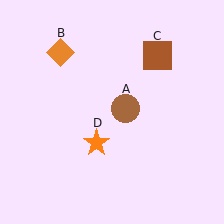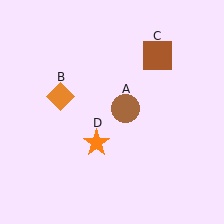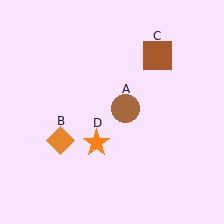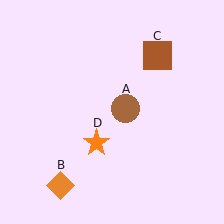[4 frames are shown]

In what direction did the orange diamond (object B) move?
The orange diamond (object B) moved down.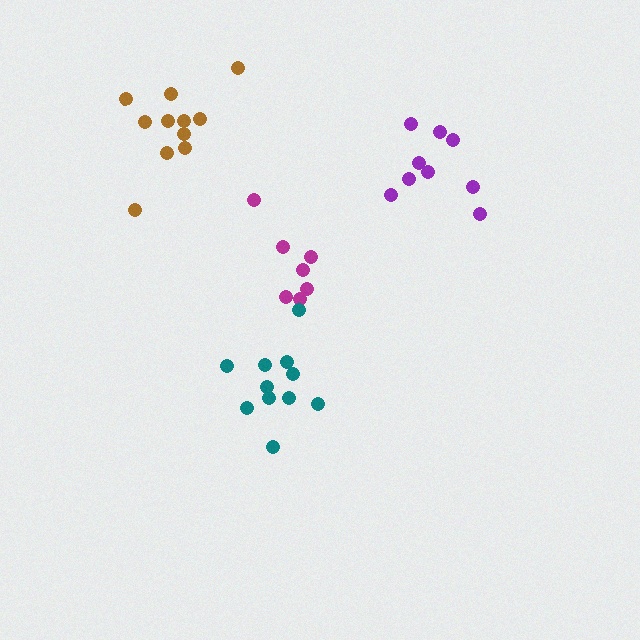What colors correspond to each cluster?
The clusters are colored: magenta, brown, teal, purple.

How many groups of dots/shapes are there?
There are 4 groups.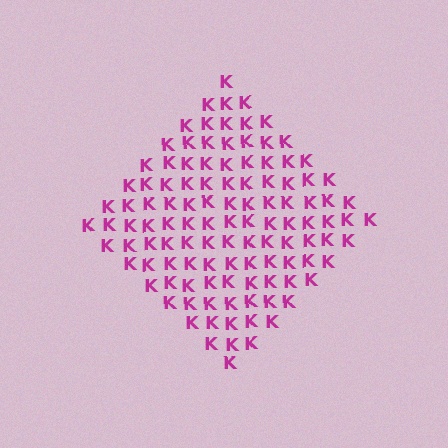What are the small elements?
The small elements are letter K's.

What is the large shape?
The large shape is a diamond.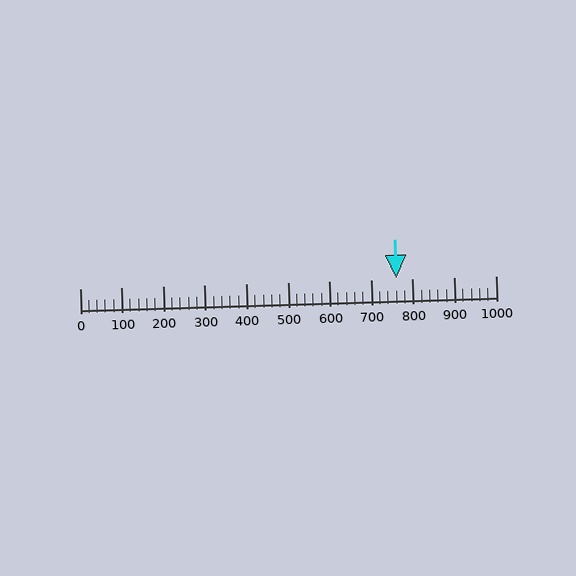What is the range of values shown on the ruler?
The ruler shows values from 0 to 1000.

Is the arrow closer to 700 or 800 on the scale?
The arrow is closer to 800.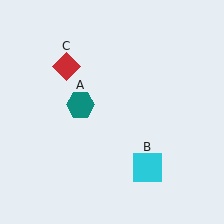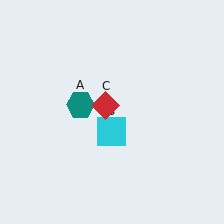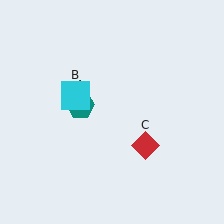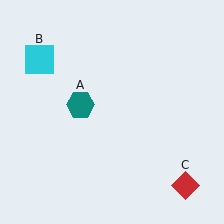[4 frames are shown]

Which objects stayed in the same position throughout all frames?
Teal hexagon (object A) remained stationary.